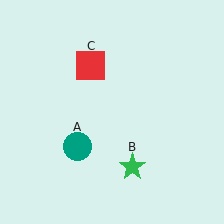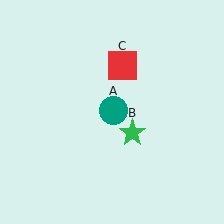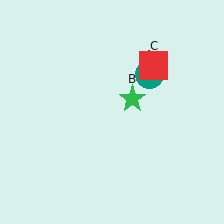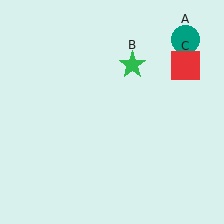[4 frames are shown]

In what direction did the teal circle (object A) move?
The teal circle (object A) moved up and to the right.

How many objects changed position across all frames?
3 objects changed position: teal circle (object A), green star (object B), red square (object C).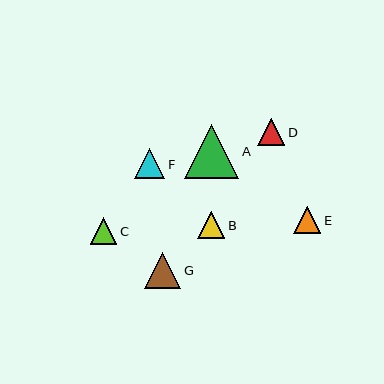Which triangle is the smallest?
Triangle C is the smallest with a size of approximately 26 pixels.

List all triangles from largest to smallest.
From largest to smallest: A, G, F, D, B, E, C.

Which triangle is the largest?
Triangle A is the largest with a size of approximately 54 pixels.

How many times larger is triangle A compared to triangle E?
Triangle A is approximately 2.0 times the size of triangle E.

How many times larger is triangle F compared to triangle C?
Triangle F is approximately 1.2 times the size of triangle C.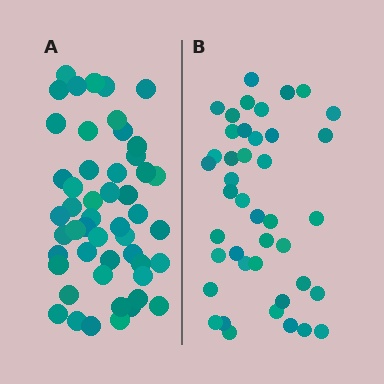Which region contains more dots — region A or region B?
Region A (the left region) has more dots.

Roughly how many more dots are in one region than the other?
Region A has roughly 8 or so more dots than region B.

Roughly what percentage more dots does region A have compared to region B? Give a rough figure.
About 20% more.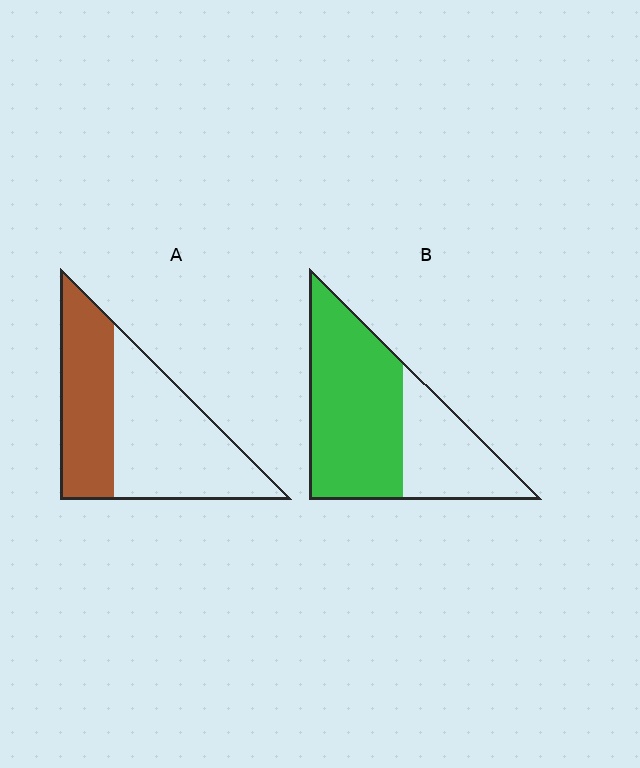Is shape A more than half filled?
No.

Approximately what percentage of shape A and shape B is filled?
A is approximately 40% and B is approximately 65%.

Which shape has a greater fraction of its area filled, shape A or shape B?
Shape B.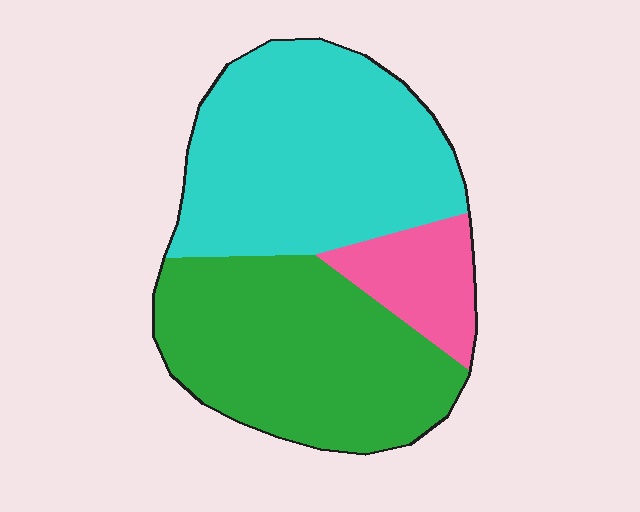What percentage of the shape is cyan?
Cyan covers roughly 45% of the shape.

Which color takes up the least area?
Pink, at roughly 10%.